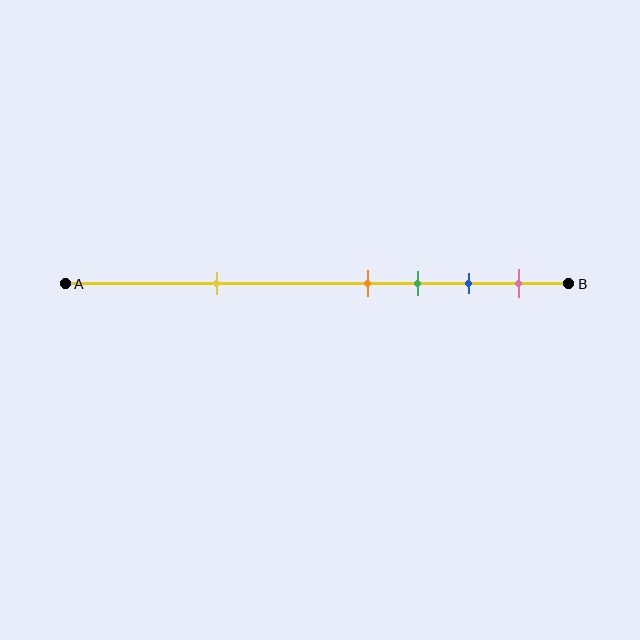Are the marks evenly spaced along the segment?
No, the marks are not evenly spaced.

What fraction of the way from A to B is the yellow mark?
The yellow mark is approximately 30% (0.3) of the way from A to B.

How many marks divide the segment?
There are 5 marks dividing the segment.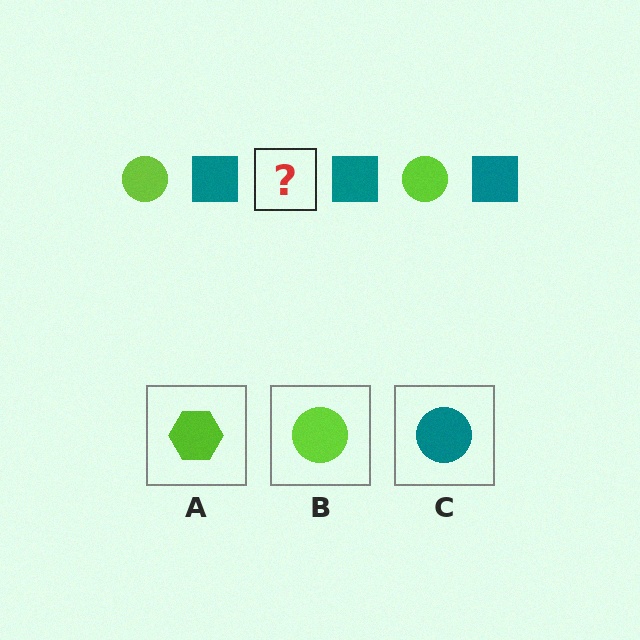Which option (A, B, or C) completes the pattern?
B.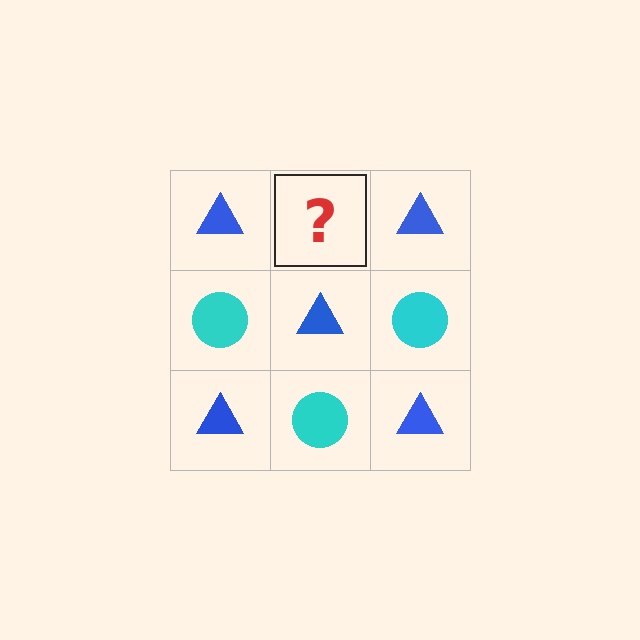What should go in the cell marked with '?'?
The missing cell should contain a cyan circle.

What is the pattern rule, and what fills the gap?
The rule is that it alternates blue triangle and cyan circle in a checkerboard pattern. The gap should be filled with a cyan circle.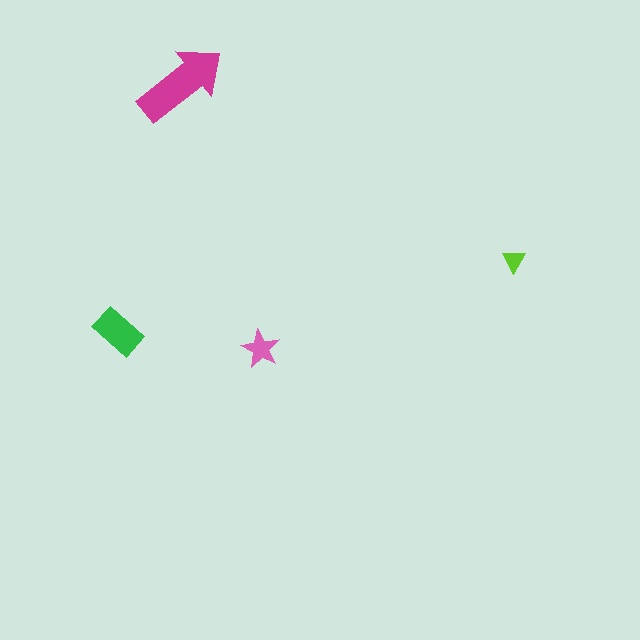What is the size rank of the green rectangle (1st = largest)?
2nd.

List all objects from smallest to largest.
The lime triangle, the pink star, the green rectangle, the magenta arrow.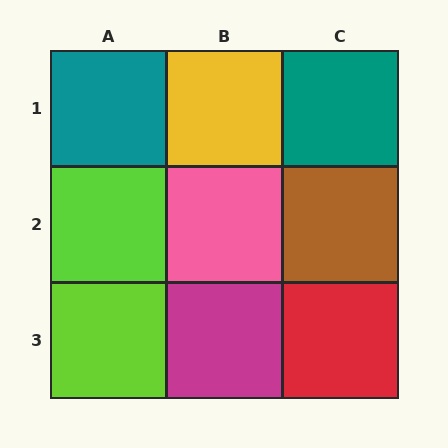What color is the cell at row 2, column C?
Brown.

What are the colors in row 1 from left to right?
Teal, yellow, teal.